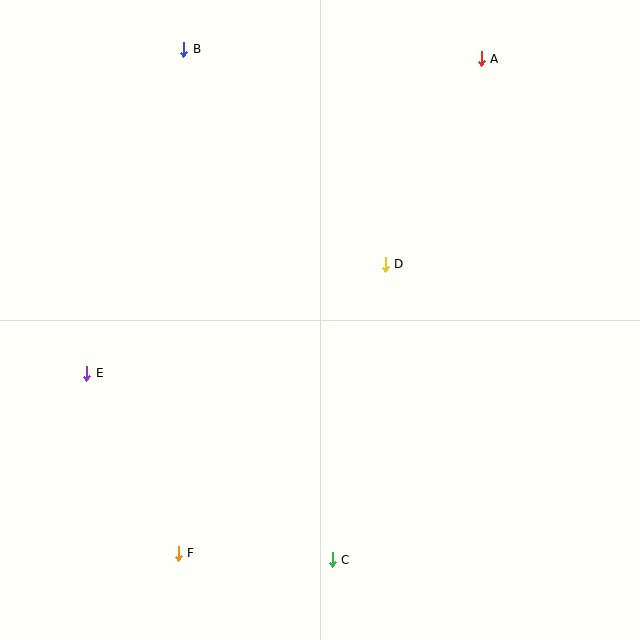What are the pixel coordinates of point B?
Point B is at (184, 49).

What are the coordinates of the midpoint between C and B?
The midpoint between C and B is at (258, 305).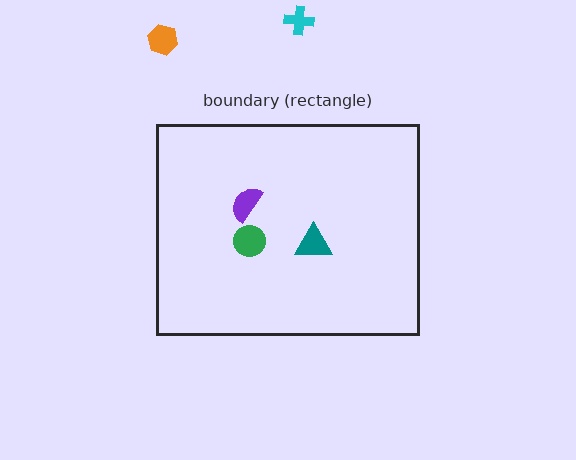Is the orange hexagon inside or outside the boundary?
Outside.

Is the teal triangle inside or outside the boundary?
Inside.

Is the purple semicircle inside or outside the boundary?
Inside.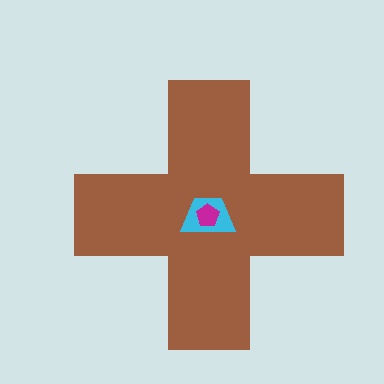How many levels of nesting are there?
3.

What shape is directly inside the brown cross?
The cyan trapezoid.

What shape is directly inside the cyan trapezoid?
The magenta pentagon.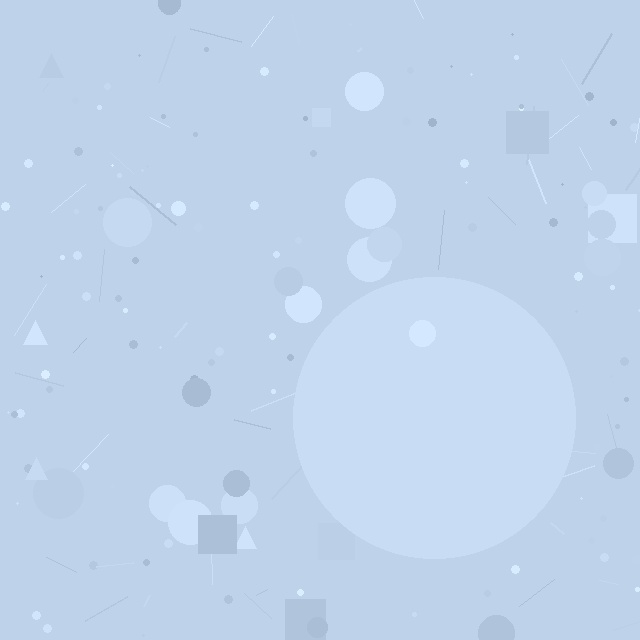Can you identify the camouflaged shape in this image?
The camouflaged shape is a circle.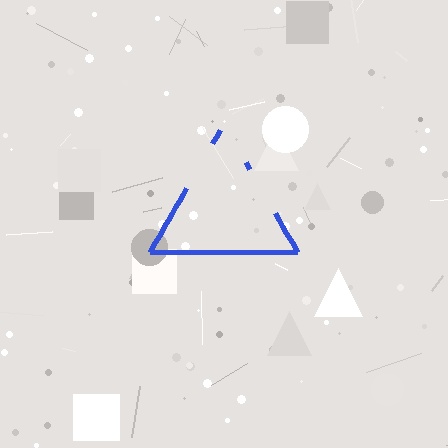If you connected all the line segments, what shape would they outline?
They would outline a triangle.